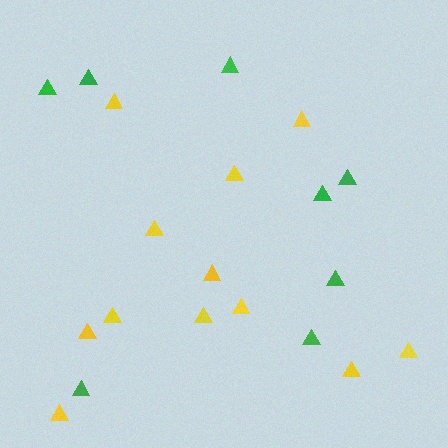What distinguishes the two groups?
There are 2 groups: one group of yellow triangles (12) and one group of green triangles (8).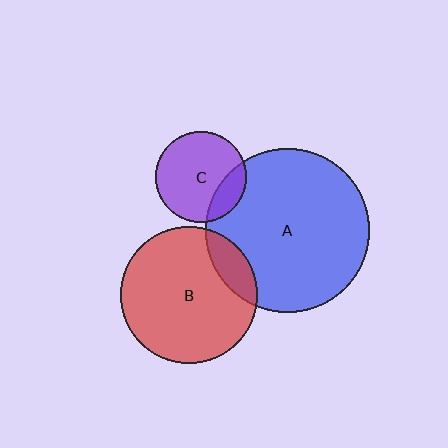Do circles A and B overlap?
Yes.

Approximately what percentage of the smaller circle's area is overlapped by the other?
Approximately 15%.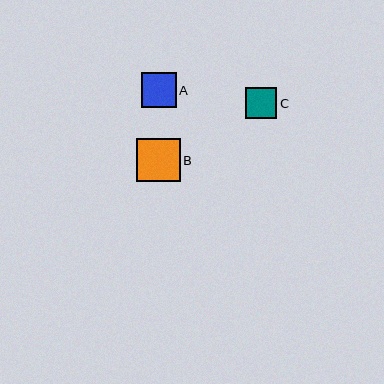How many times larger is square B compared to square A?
Square B is approximately 1.2 times the size of square A.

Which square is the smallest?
Square C is the smallest with a size of approximately 31 pixels.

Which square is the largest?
Square B is the largest with a size of approximately 44 pixels.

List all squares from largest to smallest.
From largest to smallest: B, A, C.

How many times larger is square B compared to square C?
Square B is approximately 1.4 times the size of square C.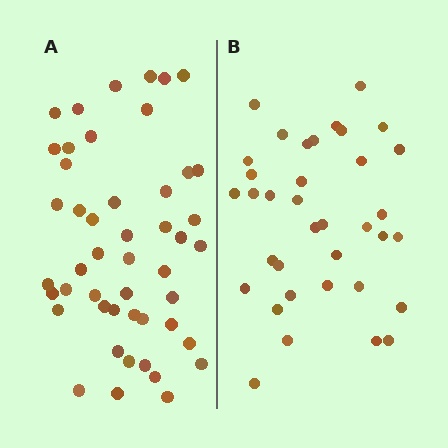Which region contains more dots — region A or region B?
Region A (the left region) has more dots.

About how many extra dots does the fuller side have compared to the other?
Region A has roughly 12 or so more dots than region B.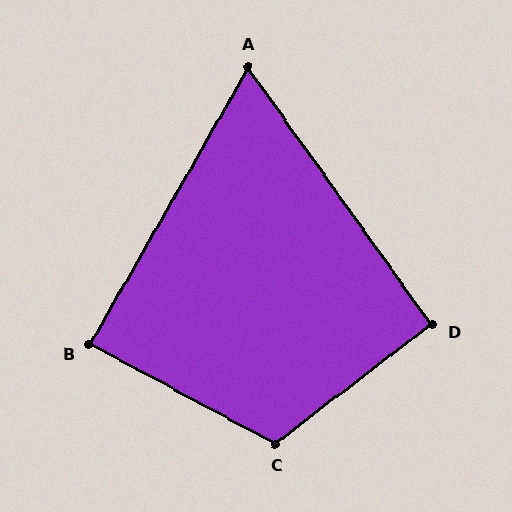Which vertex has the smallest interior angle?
A, at approximately 66 degrees.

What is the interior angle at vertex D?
Approximately 92 degrees (approximately right).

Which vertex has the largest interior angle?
C, at approximately 114 degrees.